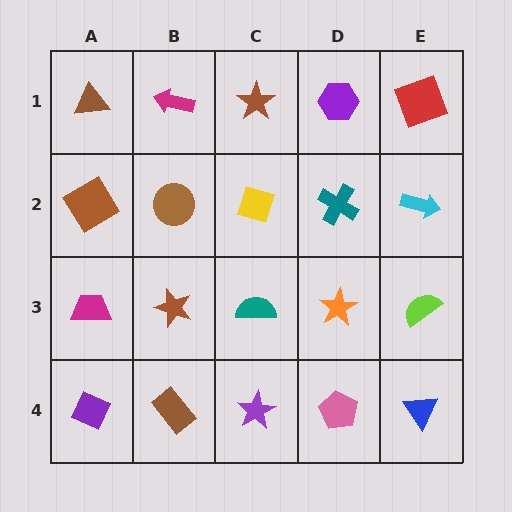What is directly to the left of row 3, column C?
A brown star.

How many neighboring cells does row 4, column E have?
2.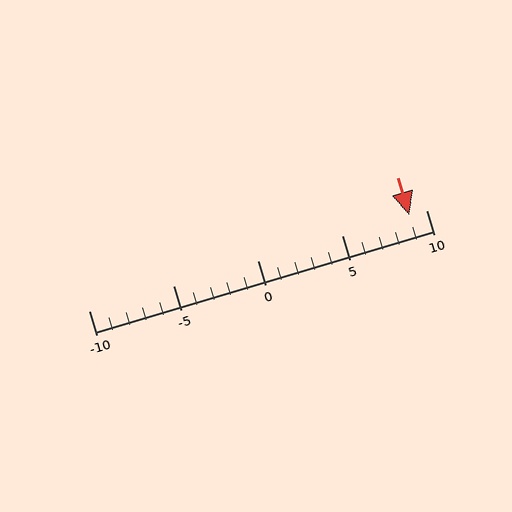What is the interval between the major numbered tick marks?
The major tick marks are spaced 5 units apart.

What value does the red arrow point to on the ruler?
The red arrow points to approximately 9.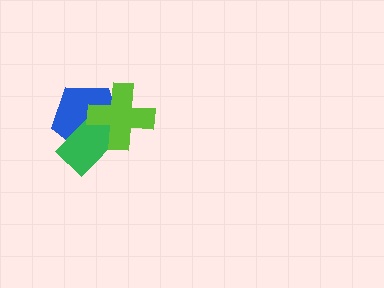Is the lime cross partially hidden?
No, no other shape covers it.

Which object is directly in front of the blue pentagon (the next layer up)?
The green rectangle is directly in front of the blue pentagon.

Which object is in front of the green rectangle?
The lime cross is in front of the green rectangle.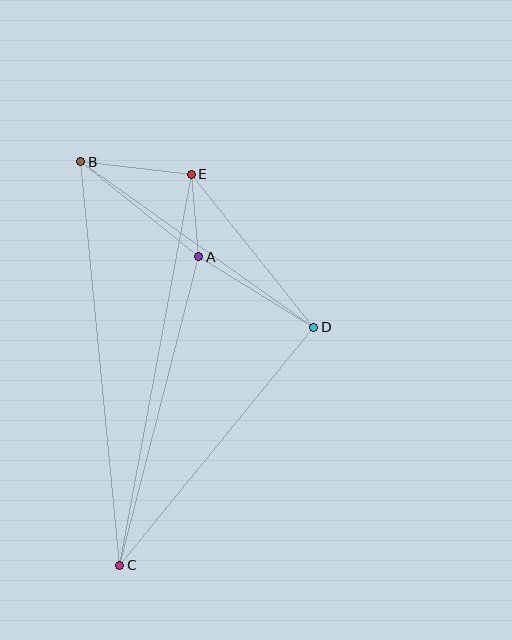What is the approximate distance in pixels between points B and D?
The distance between B and D is approximately 286 pixels.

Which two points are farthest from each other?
Points B and C are farthest from each other.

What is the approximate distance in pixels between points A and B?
The distance between A and B is approximately 152 pixels.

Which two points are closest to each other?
Points A and E are closest to each other.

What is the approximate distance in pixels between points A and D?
The distance between A and D is approximately 135 pixels.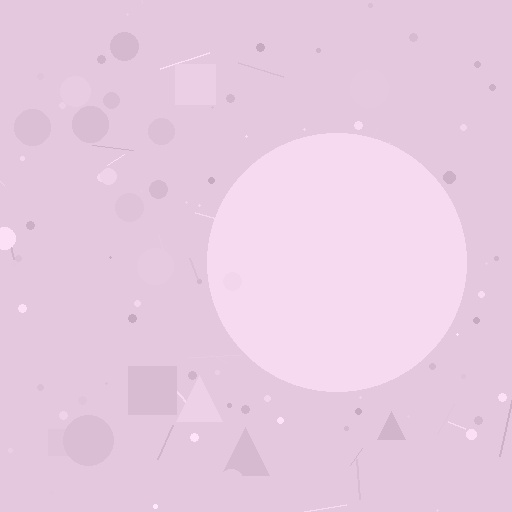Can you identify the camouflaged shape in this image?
The camouflaged shape is a circle.